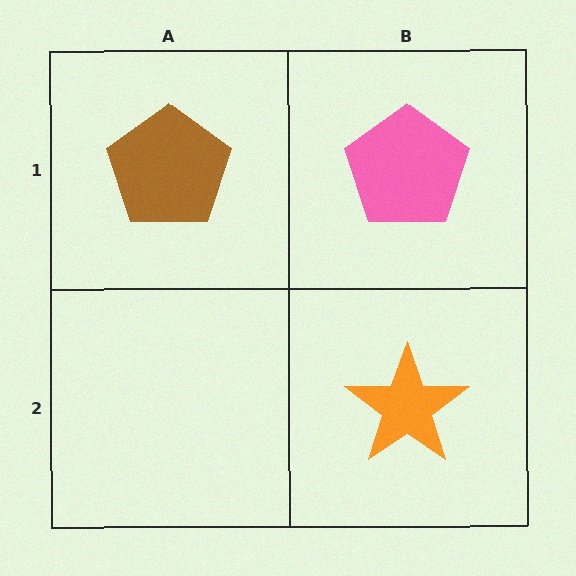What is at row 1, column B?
A pink pentagon.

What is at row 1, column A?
A brown pentagon.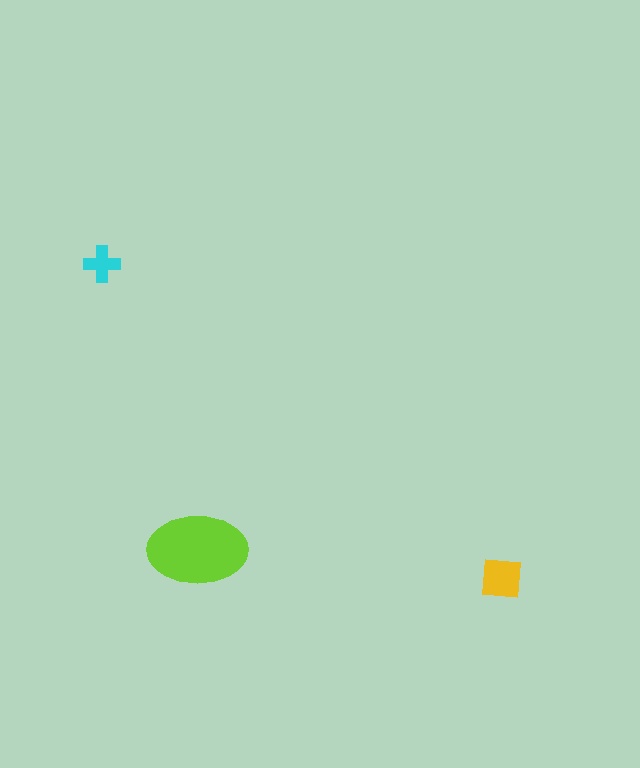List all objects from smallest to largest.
The cyan cross, the yellow square, the lime ellipse.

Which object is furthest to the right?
The yellow square is rightmost.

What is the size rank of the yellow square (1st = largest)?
2nd.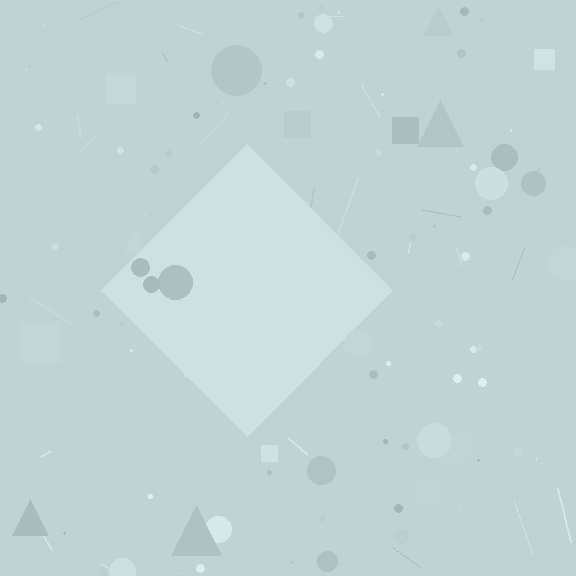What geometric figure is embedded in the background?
A diamond is embedded in the background.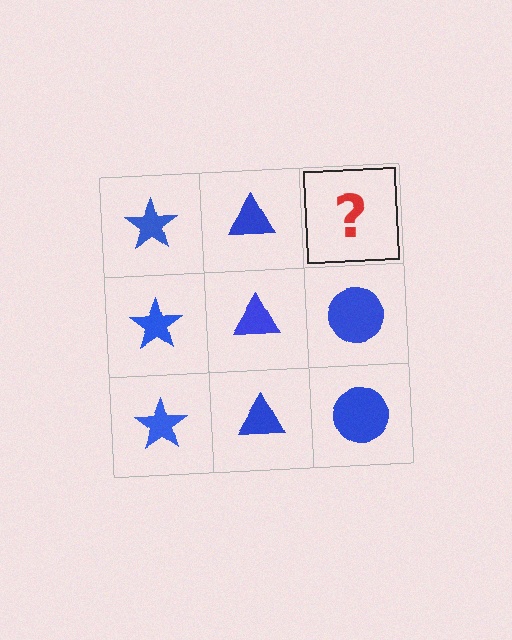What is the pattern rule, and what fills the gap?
The rule is that each column has a consistent shape. The gap should be filled with a blue circle.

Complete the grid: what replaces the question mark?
The question mark should be replaced with a blue circle.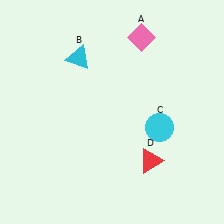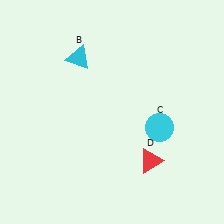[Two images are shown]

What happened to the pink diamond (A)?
The pink diamond (A) was removed in Image 2. It was in the top-right area of Image 1.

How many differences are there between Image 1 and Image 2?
There is 1 difference between the two images.